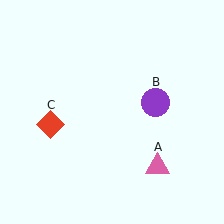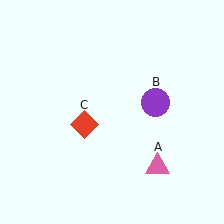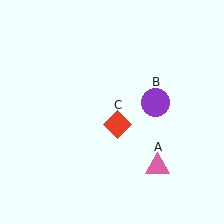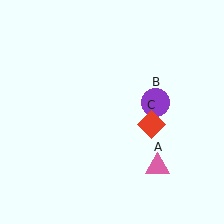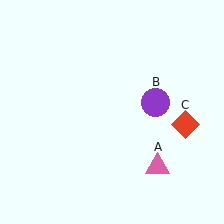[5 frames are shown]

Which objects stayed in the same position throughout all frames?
Pink triangle (object A) and purple circle (object B) remained stationary.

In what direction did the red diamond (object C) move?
The red diamond (object C) moved right.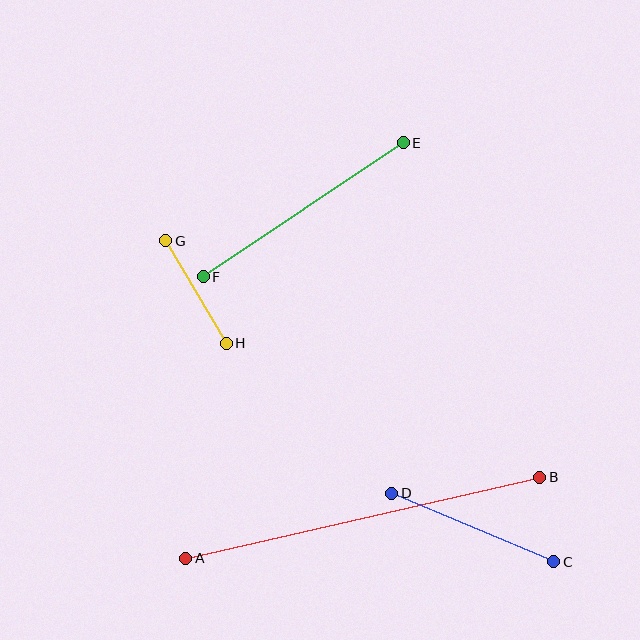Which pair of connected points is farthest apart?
Points A and B are farthest apart.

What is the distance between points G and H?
The distance is approximately 119 pixels.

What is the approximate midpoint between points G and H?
The midpoint is at approximately (196, 292) pixels.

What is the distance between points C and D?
The distance is approximately 176 pixels.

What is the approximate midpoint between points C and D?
The midpoint is at approximately (473, 527) pixels.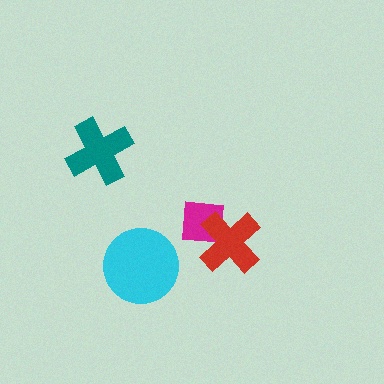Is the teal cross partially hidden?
No, no other shape covers it.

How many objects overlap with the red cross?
1 object overlaps with the red cross.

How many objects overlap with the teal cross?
0 objects overlap with the teal cross.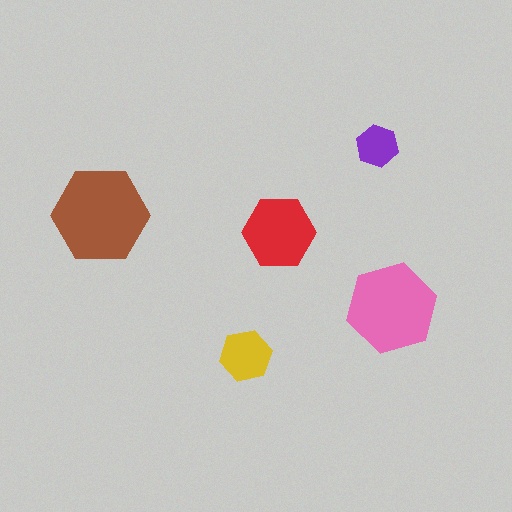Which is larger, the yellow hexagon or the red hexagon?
The red one.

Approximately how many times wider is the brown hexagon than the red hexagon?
About 1.5 times wider.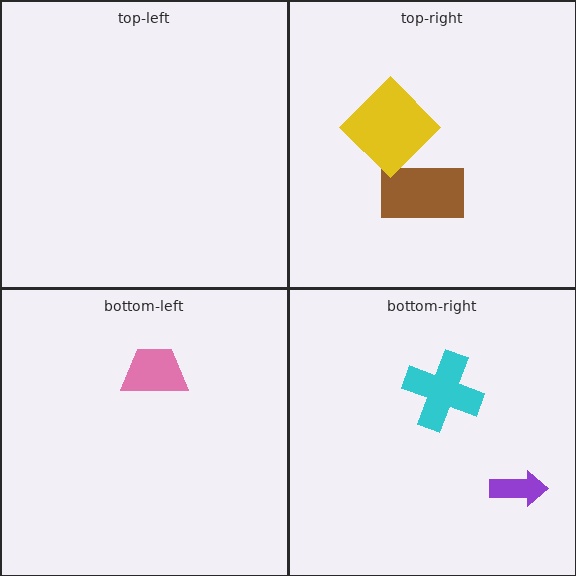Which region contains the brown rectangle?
The top-right region.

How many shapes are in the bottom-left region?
1.